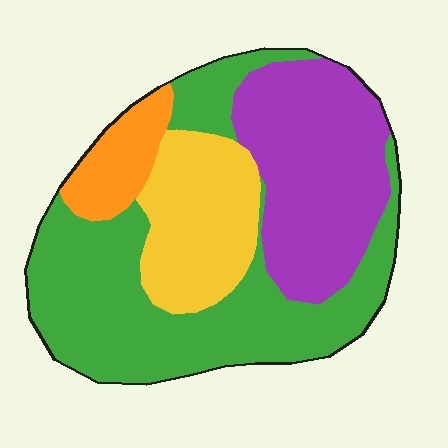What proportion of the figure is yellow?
Yellow covers about 20% of the figure.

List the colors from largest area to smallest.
From largest to smallest: green, purple, yellow, orange.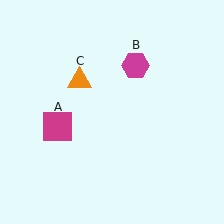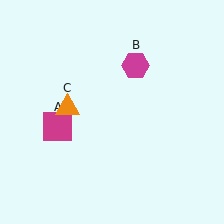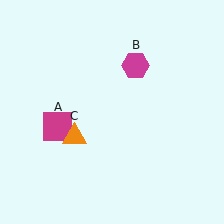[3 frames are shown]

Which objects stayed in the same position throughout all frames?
Magenta square (object A) and magenta hexagon (object B) remained stationary.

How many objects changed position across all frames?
1 object changed position: orange triangle (object C).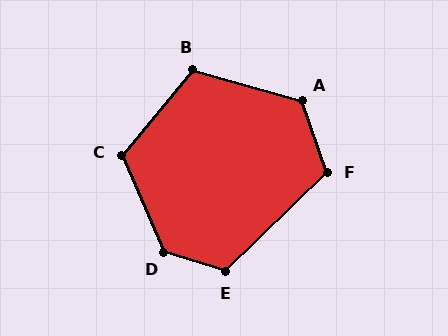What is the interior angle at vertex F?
Approximately 115 degrees (obtuse).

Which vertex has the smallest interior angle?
B, at approximately 114 degrees.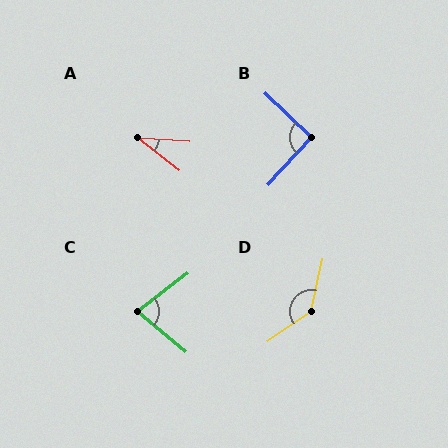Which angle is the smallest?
A, at approximately 34 degrees.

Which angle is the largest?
D, at approximately 138 degrees.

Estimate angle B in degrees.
Approximately 91 degrees.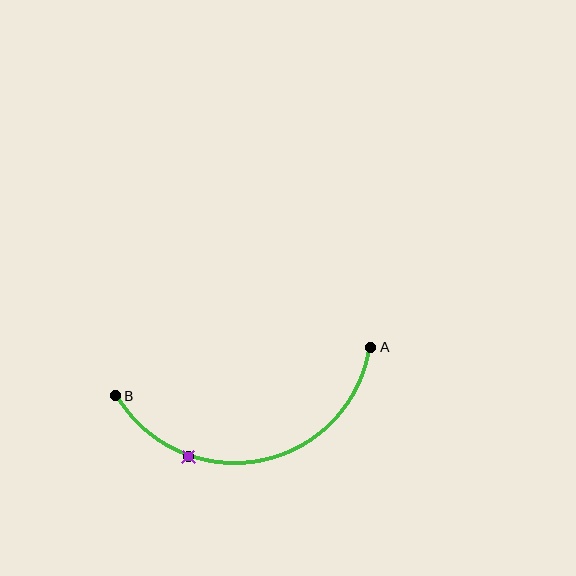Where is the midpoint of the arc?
The arc midpoint is the point on the curve farthest from the straight line joining A and B. It sits below that line.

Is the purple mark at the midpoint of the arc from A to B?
No. The purple mark lies on the arc but is closer to endpoint B. The arc midpoint would be at the point on the curve equidistant along the arc from both A and B.